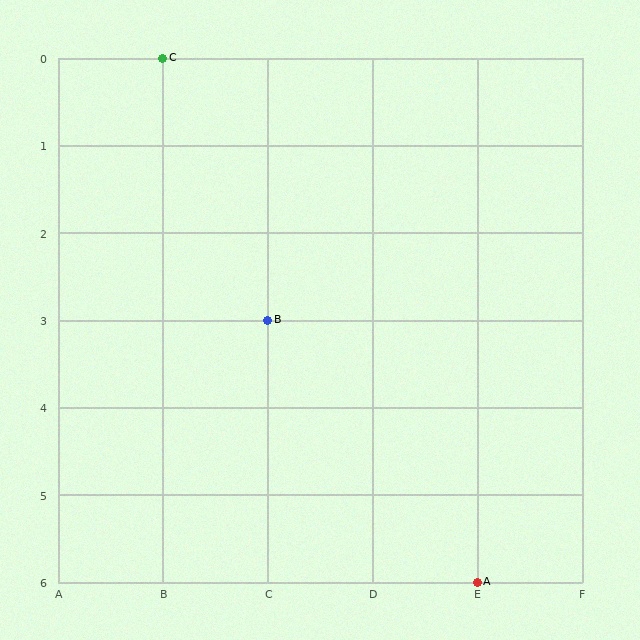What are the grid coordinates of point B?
Point B is at grid coordinates (C, 3).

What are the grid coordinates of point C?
Point C is at grid coordinates (B, 0).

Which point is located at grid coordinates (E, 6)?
Point A is at (E, 6).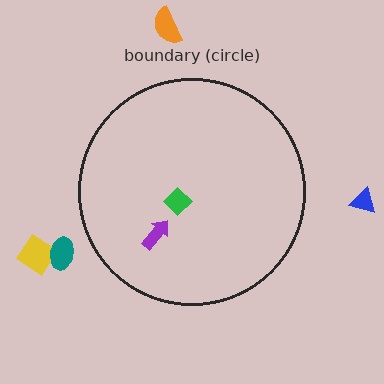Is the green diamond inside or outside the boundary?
Inside.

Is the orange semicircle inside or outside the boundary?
Outside.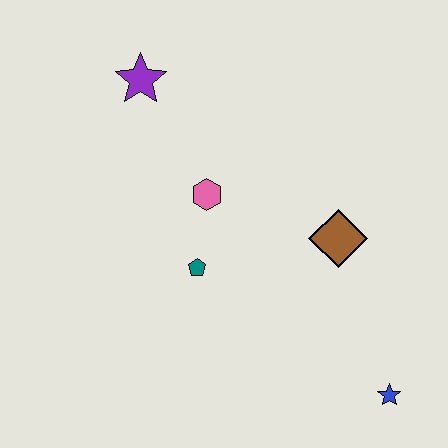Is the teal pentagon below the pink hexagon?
Yes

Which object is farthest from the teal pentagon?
The blue star is farthest from the teal pentagon.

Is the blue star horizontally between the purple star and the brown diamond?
No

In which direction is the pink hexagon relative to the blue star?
The pink hexagon is above the blue star.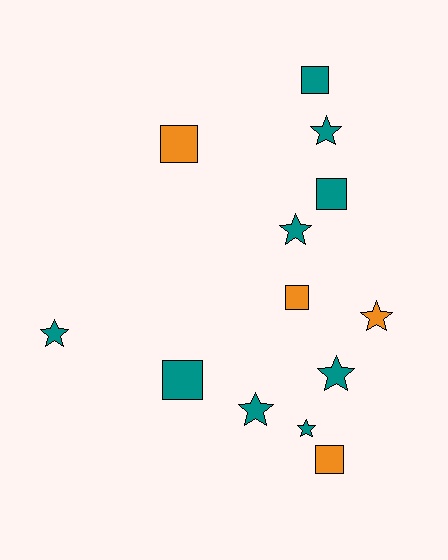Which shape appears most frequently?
Star, with 7 objects.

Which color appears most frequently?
Teal, with 9 objects.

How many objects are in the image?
There are 13 objects.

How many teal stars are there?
There are 6 teal stars.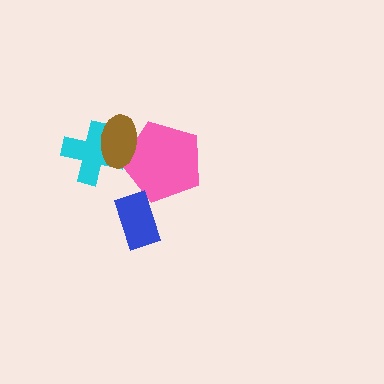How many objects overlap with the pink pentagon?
1 object overlaps with the pink pentagon.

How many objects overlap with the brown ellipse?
2 objects overlap with the brown ellipse.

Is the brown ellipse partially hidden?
No, no other shape covers it.